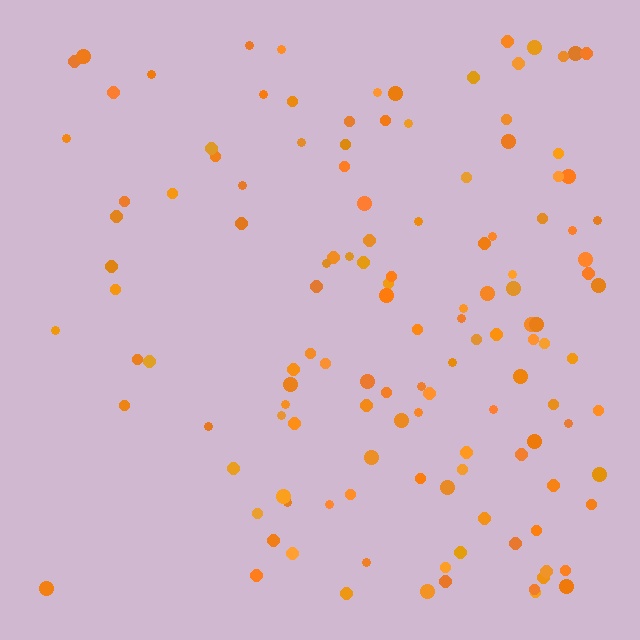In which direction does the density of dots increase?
From left to right, with the right side densest.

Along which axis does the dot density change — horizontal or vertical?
Horizontal.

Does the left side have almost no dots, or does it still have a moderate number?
Still a moderate number, just noticeably fewer than the right.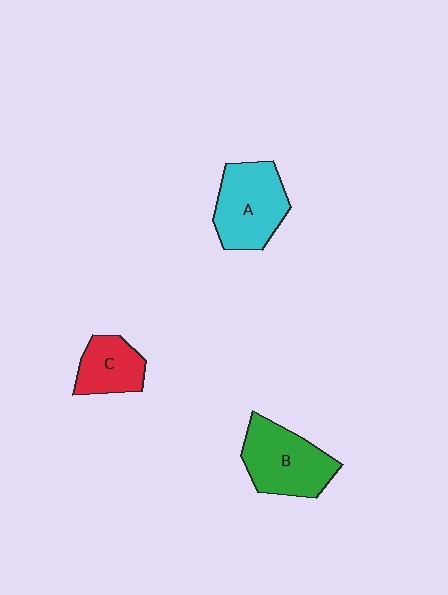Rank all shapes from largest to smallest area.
From largest to smallest: B (green), A (cyan), C (red).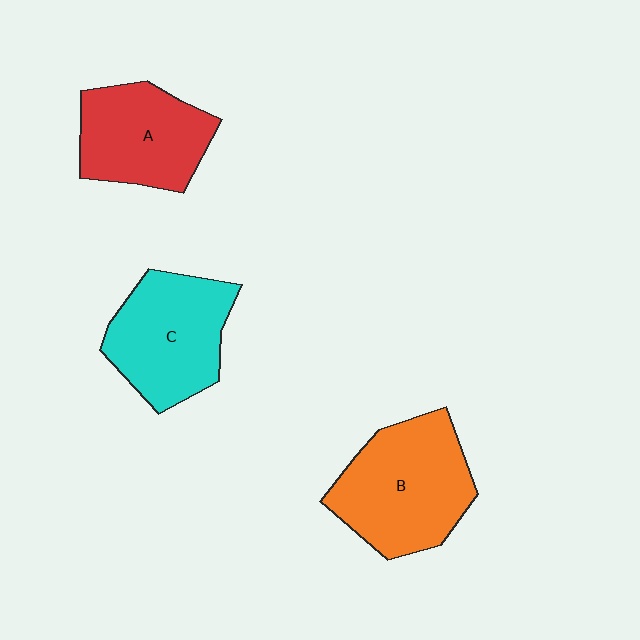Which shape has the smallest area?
Shape A (red).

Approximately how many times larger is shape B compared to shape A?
Approximately 1.3 times.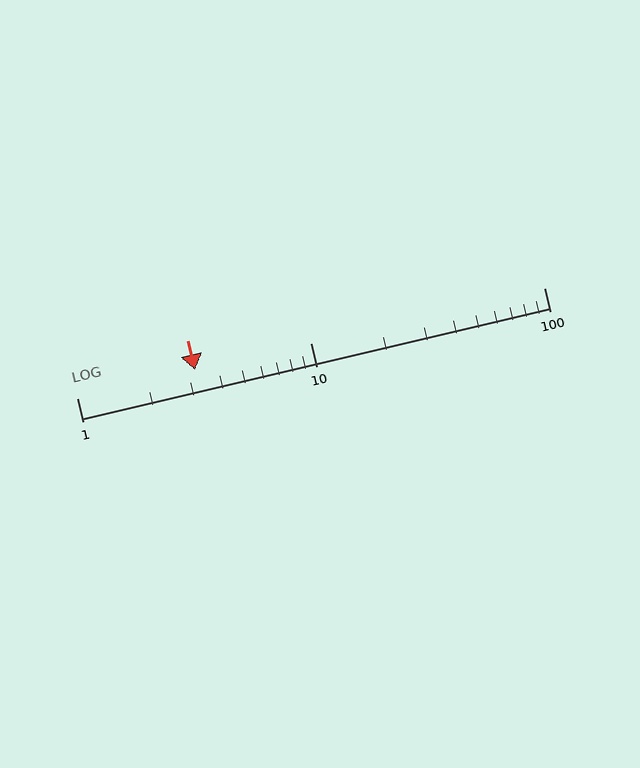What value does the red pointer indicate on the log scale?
The pointer indicates approximately 3.2.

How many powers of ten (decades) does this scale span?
The scale spans 2 decades, from 1 to 100.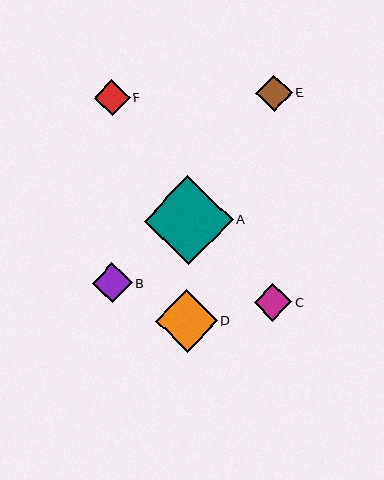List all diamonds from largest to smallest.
From largest to smallest: A, D, B, C, E, F.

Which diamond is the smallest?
Diamond F is the smallest with a size of approximately 36 pixels.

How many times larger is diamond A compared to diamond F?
Diamond A is approximately 2.5 times the size of diamond F.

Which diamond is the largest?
Diamond A is the largest with a size of approximately 89 pixels.